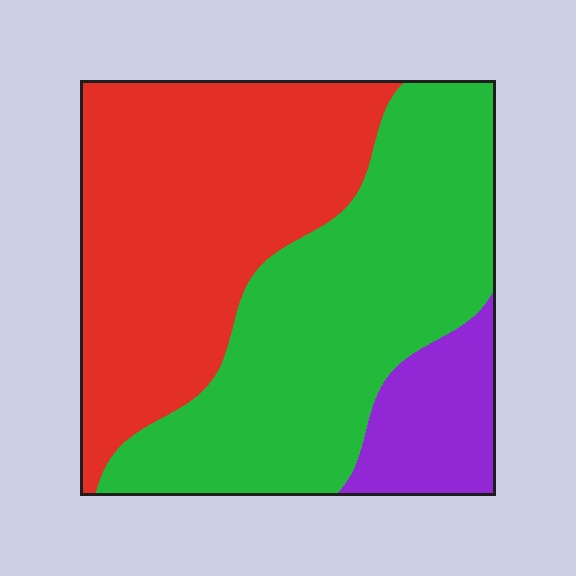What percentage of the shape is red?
Red takes up about two fifths (2/5) of the shape.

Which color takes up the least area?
Purple, at roughly 10%.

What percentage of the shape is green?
Green covers about 45% of the shape.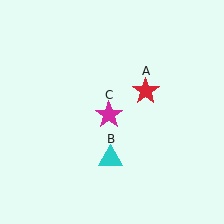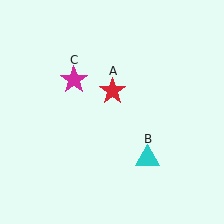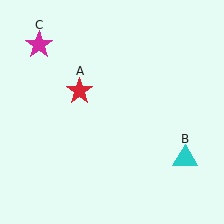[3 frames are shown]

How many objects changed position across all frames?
3 objects changed position: red star (object A), cyan triangle (object B), magenta star (object C).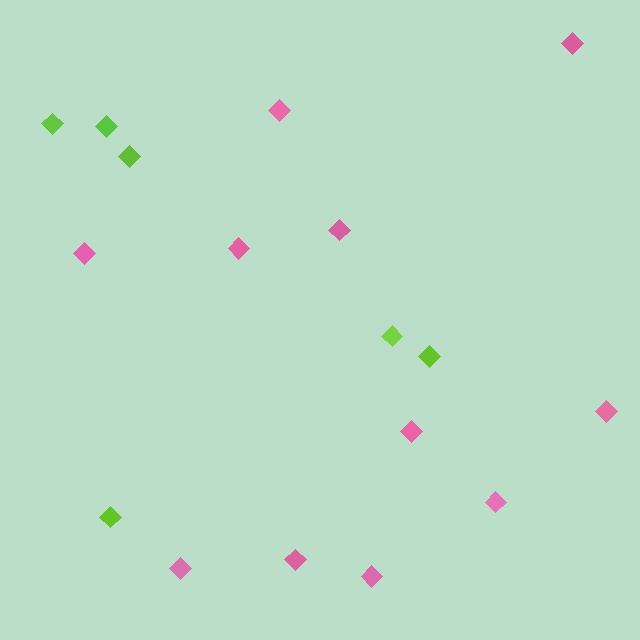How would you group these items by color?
There are 2 groups: one group of pink diamonds (11) and one group of lime diamonds (6).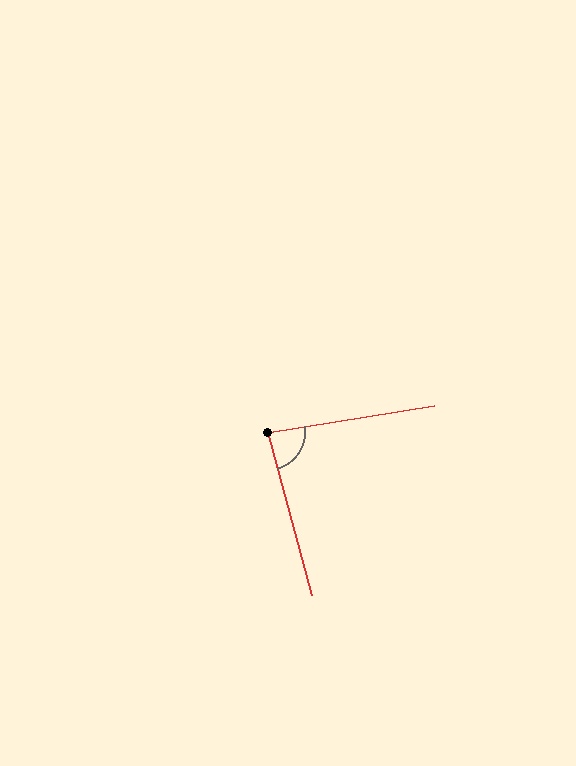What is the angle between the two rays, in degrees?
Approximately 84 degrees.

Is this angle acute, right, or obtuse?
It is acute.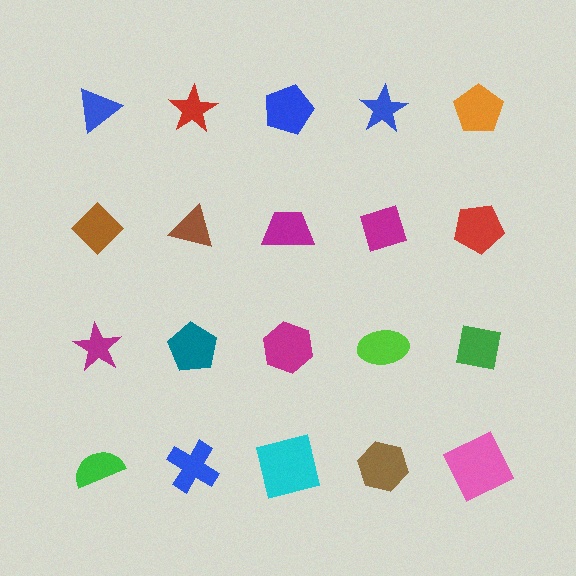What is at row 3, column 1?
A magenta star.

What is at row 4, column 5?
A pink square.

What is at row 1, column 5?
An orange pentagon.